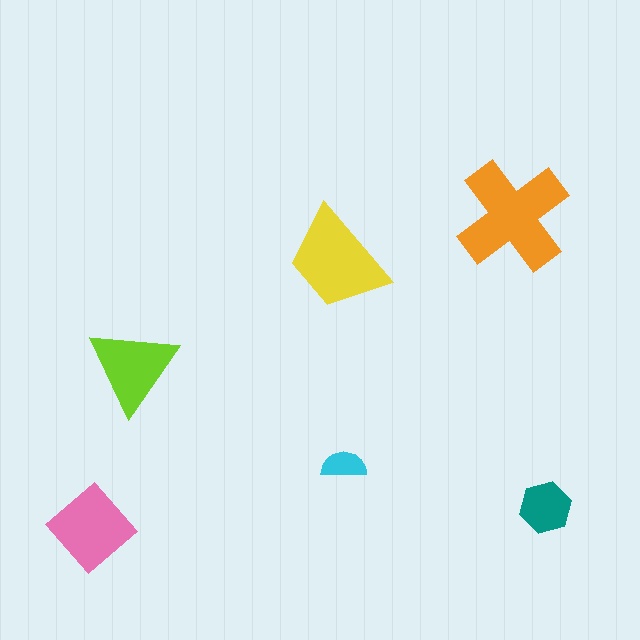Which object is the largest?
The orange cross.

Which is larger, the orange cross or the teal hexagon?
The orange cross.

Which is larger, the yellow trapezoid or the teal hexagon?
The yellow trapezoid.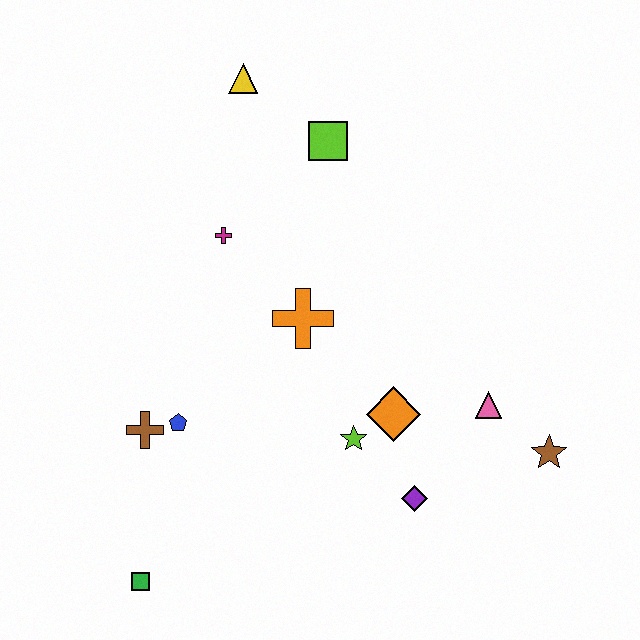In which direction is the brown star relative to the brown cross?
The brown star is to the right of the brown cross.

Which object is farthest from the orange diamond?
The yellow triangle is farthest from the orange diamond.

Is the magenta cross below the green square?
No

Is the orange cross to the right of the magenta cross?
Yes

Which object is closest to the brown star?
The pink triangle is closest to the brown star.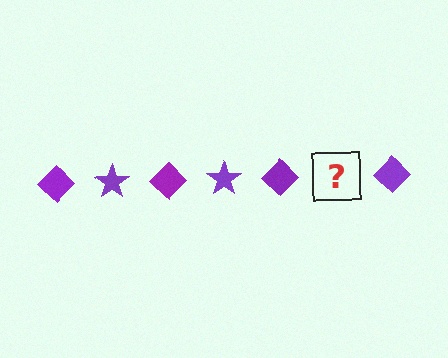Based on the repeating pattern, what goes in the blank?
The blank should be a purple star.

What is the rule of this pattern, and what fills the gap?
The rule is that the pattern cycles through diamond, star shapes in purple. The gap should be filled with a purple star.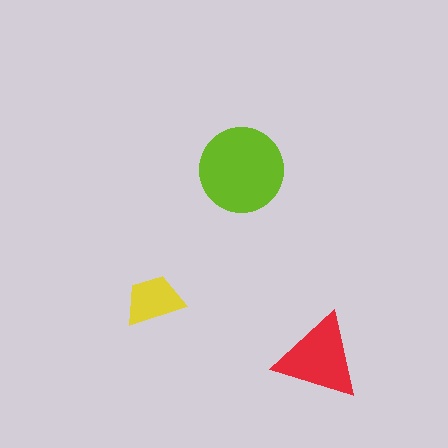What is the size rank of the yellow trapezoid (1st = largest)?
3rd.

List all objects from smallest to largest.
The yellow trapezoid, the red triangle, the lime circle.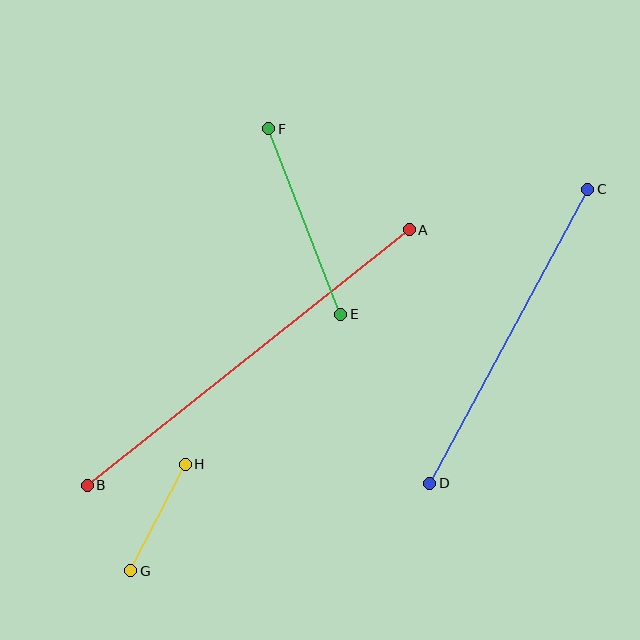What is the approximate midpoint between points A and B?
The midpoint is at approximately (248, 357) pixels.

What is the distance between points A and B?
The distance is approximately 411 pixels.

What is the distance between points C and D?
The distance is approximately 334 pixels.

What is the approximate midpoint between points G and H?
The midpoint is at approximately (158, 518) pixels.